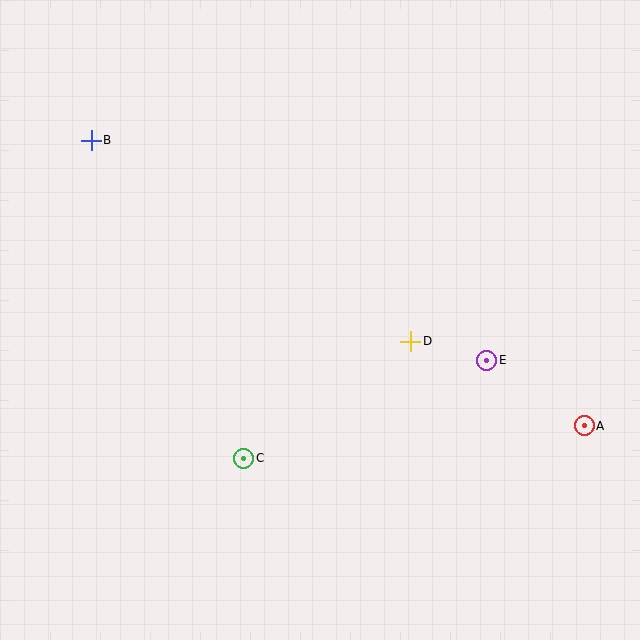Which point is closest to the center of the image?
Point D at (411, 341) is closest to the center.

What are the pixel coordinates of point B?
Point B is at (91, 140).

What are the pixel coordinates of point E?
Point E is at (487, 360).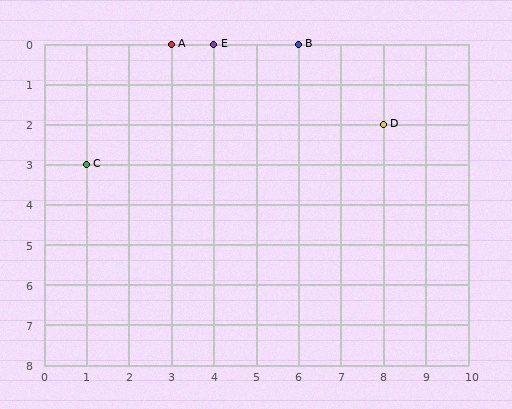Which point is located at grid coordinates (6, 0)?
Point B is at (6, 0).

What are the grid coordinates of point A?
Point A is at grid coordinates (3, 0).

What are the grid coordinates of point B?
Point B is at grid coordinates (6, 0).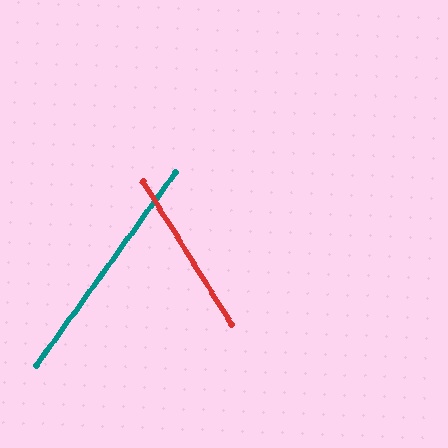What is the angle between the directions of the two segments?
Approximately 68 degrees.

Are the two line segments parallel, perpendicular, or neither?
Neither parallel nor perpendicular — they differ by about 68°.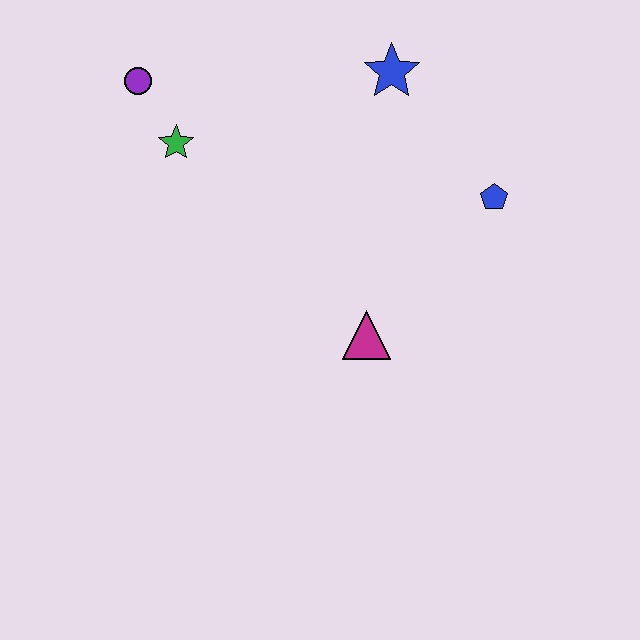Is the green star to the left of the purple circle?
No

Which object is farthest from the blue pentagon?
The purple circle is farthest from the blue pentagon.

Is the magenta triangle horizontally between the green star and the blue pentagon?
Yes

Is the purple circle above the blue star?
No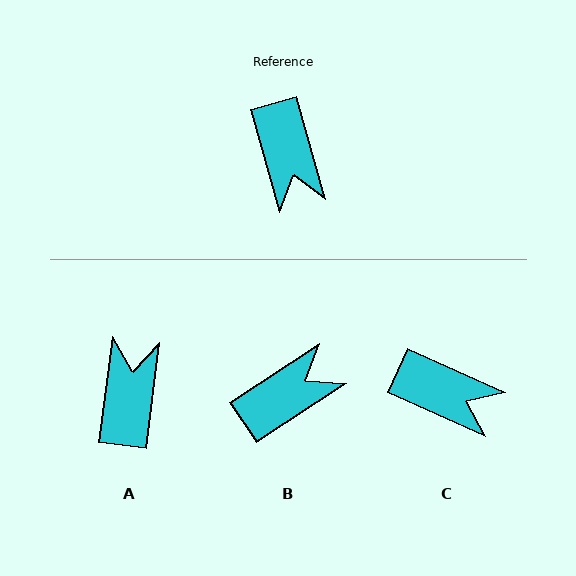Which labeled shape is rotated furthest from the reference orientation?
A, about 157 degrees away.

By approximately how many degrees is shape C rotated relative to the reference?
Approximately 50 degrees counter-clockwise.